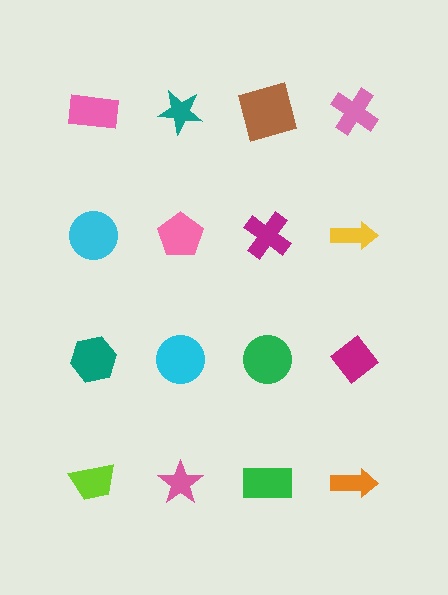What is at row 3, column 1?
A teal hexagon.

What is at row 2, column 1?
A cyan circle.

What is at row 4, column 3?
A green rectangle.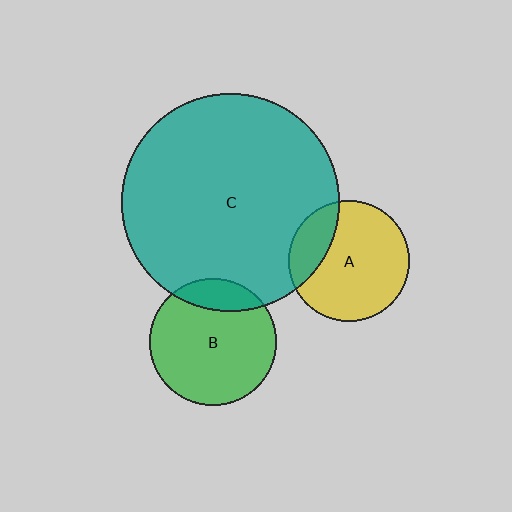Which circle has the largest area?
Circle C (teal).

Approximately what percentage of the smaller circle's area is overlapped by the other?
Approximately 20%.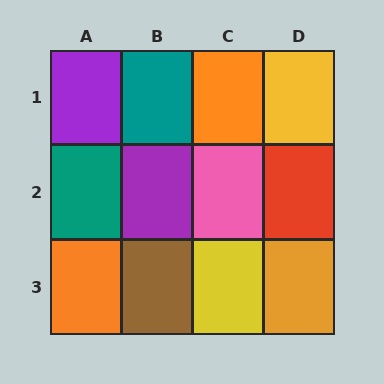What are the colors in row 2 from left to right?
Teal, purple, pink, red.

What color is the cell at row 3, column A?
Orange.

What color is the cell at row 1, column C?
Orange.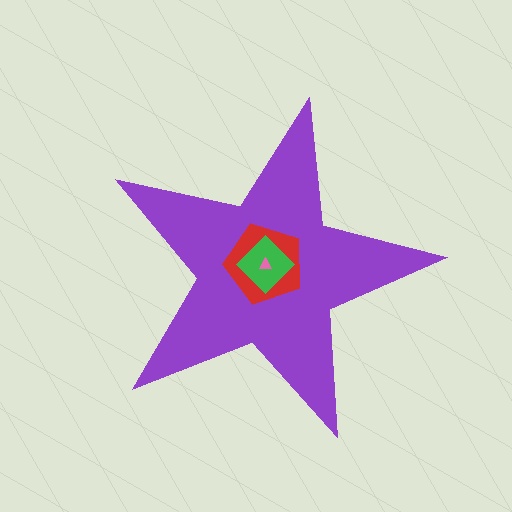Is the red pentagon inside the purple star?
Yes.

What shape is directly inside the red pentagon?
The green diamond.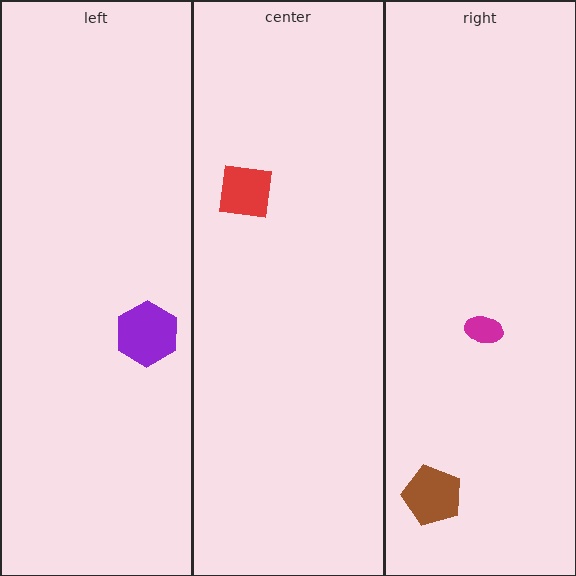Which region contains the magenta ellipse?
The right region.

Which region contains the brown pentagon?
The right region.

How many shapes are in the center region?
1.